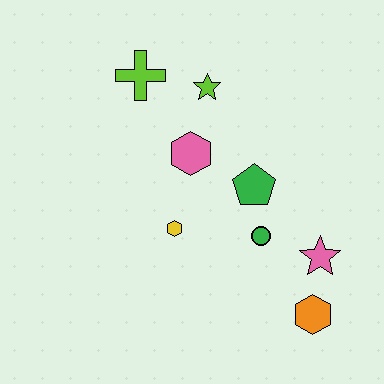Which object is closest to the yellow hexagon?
The pink hexagon is closest to the yellow hexagon.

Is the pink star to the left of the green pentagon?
No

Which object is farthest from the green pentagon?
The lime cross is farthest from the green pentagon.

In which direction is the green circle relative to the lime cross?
The green circle is below the lime cross.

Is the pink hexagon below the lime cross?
Yes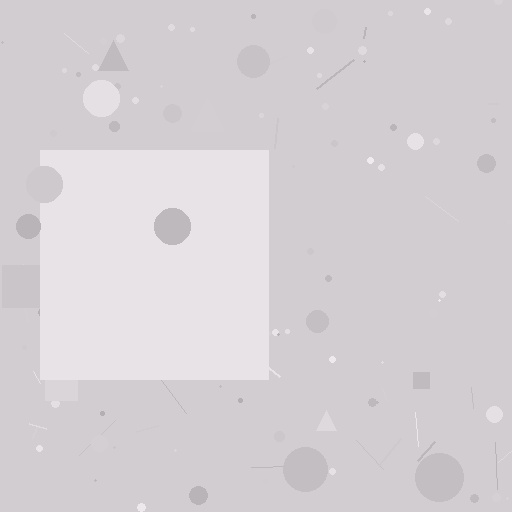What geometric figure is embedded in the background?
A square is embedded in the background.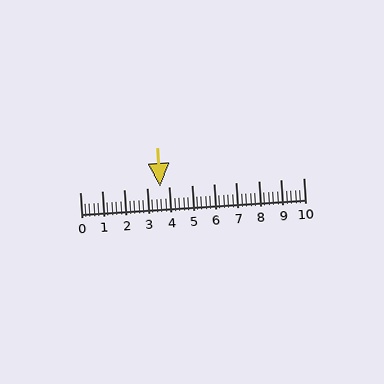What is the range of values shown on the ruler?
The ruler shows values from 0 to 10.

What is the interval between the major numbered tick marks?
The major tick marks are spaced 1 units apart.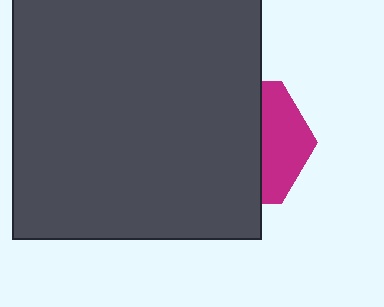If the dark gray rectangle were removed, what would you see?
You would see the complete magenta hexagon.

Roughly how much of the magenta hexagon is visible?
A small part of it is visible (roughly 36%).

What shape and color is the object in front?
The object in front is a dark gray rectangle.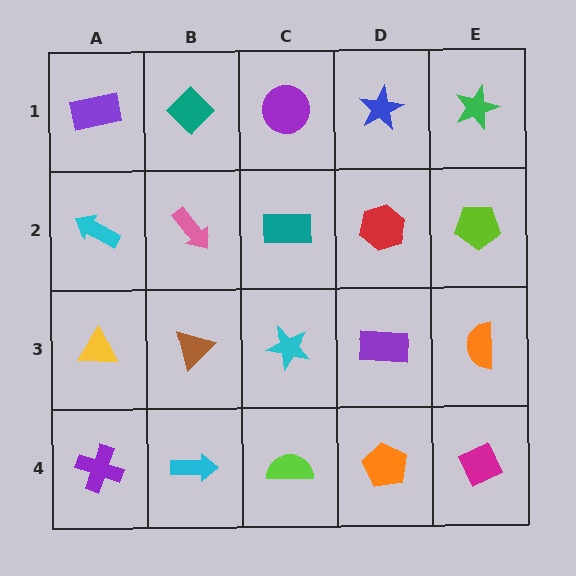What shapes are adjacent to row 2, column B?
A teal diamond (row 1, column B), a brown triangle (row 3, column B), a cyan arrow (row 2, column A), a teal rectangle (row 2, column C).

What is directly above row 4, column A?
A yellow triangle.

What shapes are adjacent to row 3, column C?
A teal rectangle (row 2, column C), a lime semicircle (row 4, column C), a brown triangle (row 3, column B), a purple rectangle (row 3, column D).